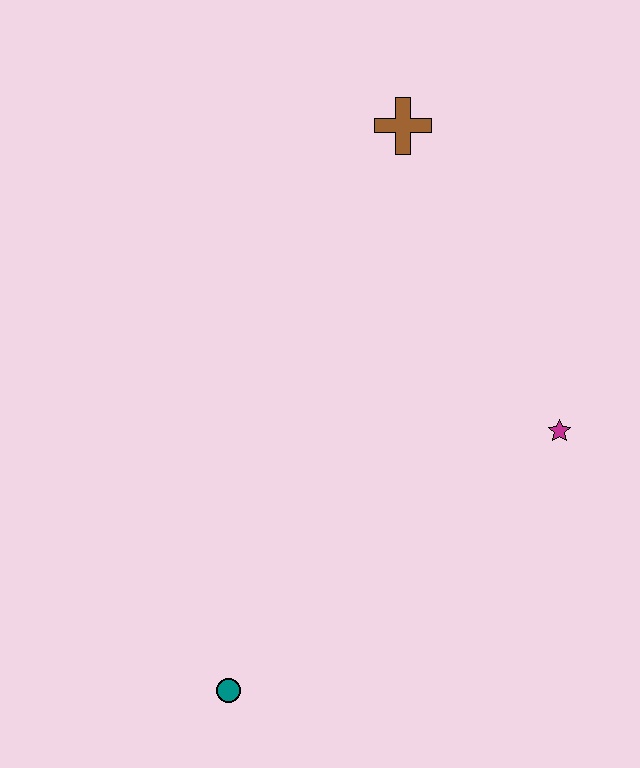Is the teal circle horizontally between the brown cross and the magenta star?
No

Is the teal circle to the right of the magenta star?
No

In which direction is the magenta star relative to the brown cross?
The magenta star is below the brown cross.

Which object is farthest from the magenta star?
The teal circle is farthest from the magenta star.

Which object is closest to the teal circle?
The magenta star is closest to the teal circle.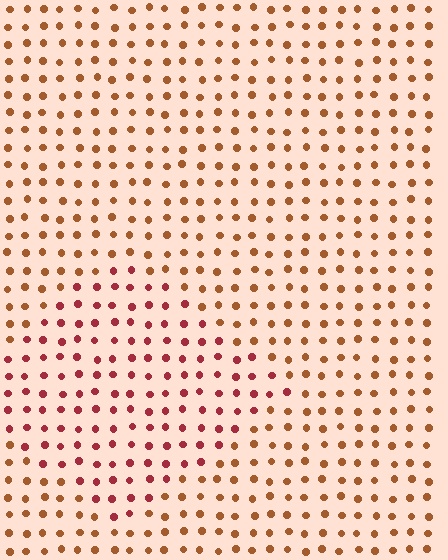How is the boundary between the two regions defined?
The boundary is defined purely by a slight shift in hue (about 32 degrees). Spacing, size, and orientation are identical on both sides.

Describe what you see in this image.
The image is filled with small brown elements in a uniform arrangement. A diamond-shaped region is visible where the elements are tinted to a slightly different hue, forming a subtle color boundary.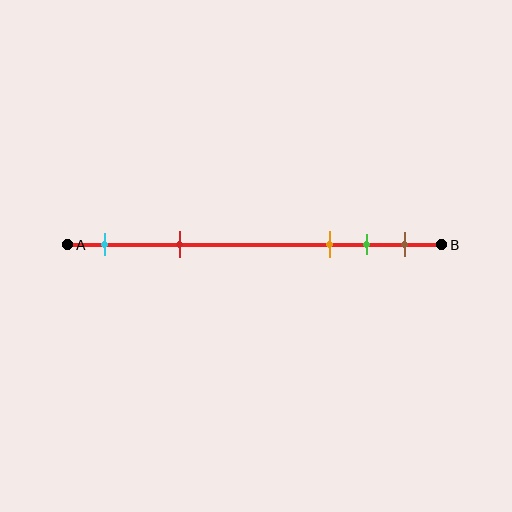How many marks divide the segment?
There are 5 marks dividing the segment.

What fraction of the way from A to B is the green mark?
The green mark is approximately 80% (0.8) of the way from A to B.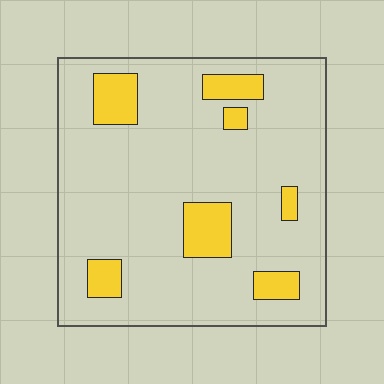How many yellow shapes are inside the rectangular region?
7.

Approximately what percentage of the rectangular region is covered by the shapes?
Approximately 15%.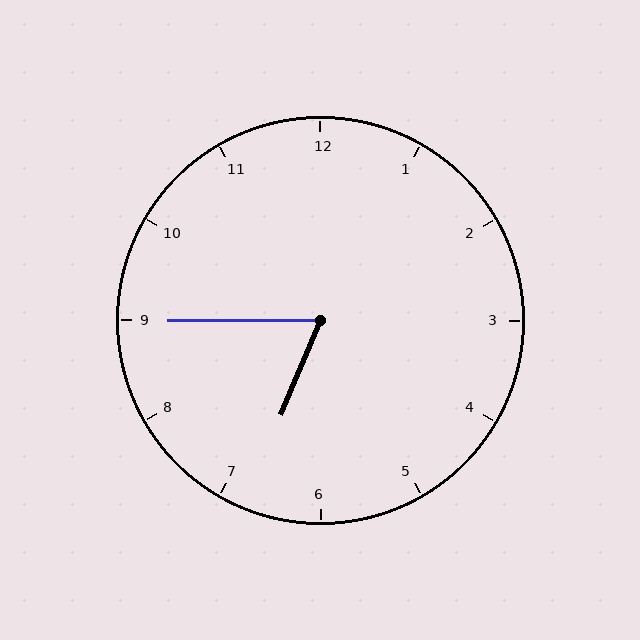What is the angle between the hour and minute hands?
Approximately 68 degrees.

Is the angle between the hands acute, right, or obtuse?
It is acute.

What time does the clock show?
6:45.